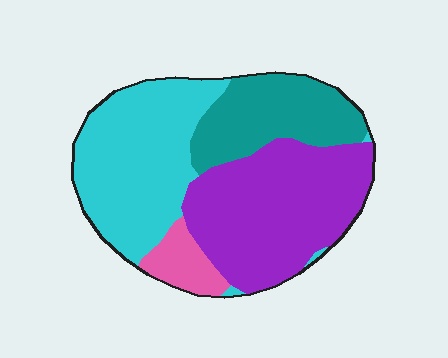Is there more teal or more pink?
Teal.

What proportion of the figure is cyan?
Cyan covers roughly 35% of the figure.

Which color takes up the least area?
Pink, at roughly 5%.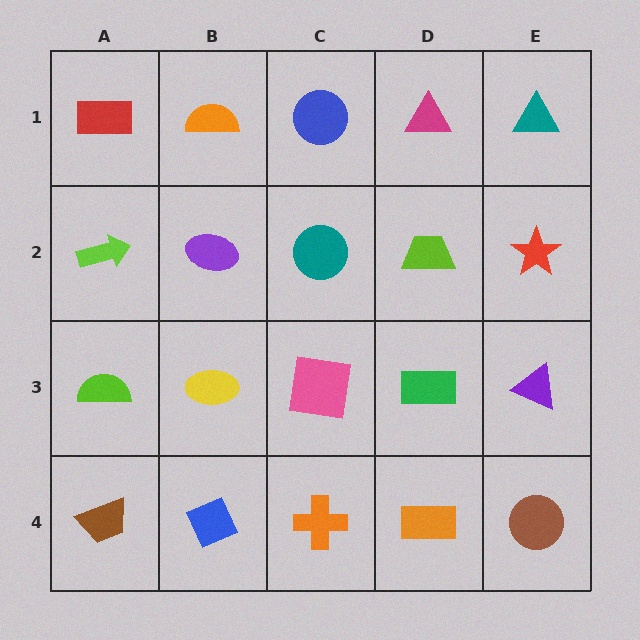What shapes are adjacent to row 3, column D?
A lime trapezoid (row 2, column D), an orange rectangle (row 4, column D), a pink square (row 3, column C), a purple triangle (row 3, column E).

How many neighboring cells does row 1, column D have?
3.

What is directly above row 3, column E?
A red star.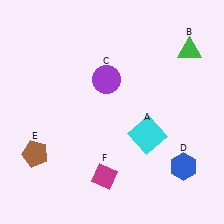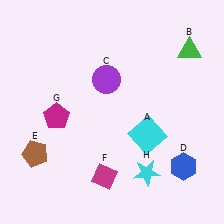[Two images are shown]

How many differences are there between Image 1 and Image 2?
There are 2 differences between the two images.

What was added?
A magenta pentagon (G), a cyan star (H) were added in Image 2.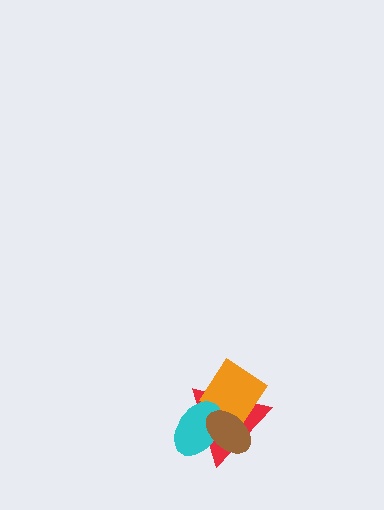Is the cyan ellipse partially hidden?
Yes, it is partially covered by another shape.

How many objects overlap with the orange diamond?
3 objects overlap with the orange diamond.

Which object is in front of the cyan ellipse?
The brown ellipse is in front of the cyan ellipse.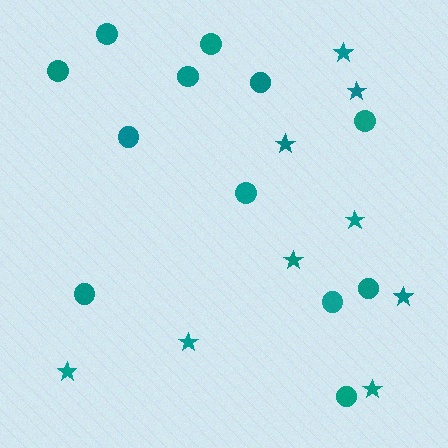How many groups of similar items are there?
There are 2 groups: one group of stars (9) and one group of circles (12).